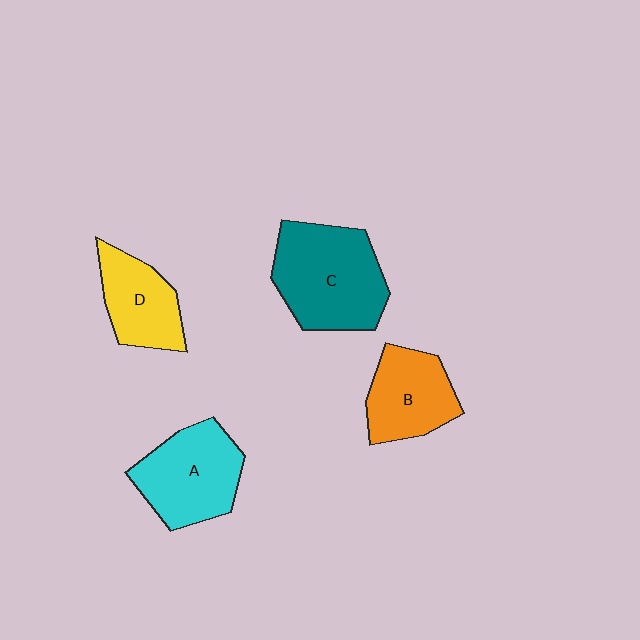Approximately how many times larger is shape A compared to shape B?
Approximately 1.2 times.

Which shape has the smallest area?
Shape D (yellow).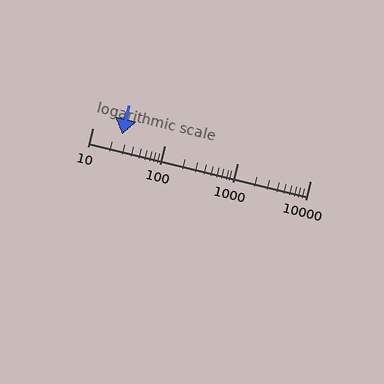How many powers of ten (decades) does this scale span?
The scale spans 3 decades, from 10 to 10000.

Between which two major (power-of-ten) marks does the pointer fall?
The pointer is between 10 and 100.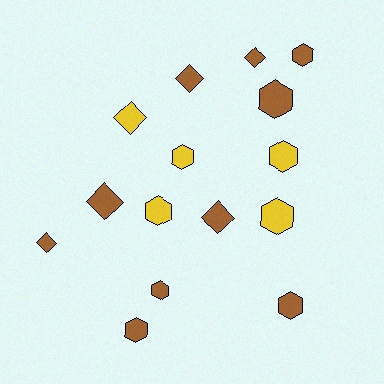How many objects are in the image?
There are 15 objects.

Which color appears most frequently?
Brown, with 10 objects.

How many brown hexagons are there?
There are 5 brown hexagons.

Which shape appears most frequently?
Hexagon, with 9 objects.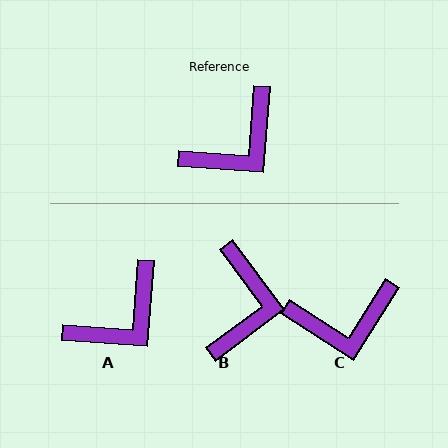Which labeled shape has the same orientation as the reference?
A.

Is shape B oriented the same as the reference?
No, it is off by about 41 degrees.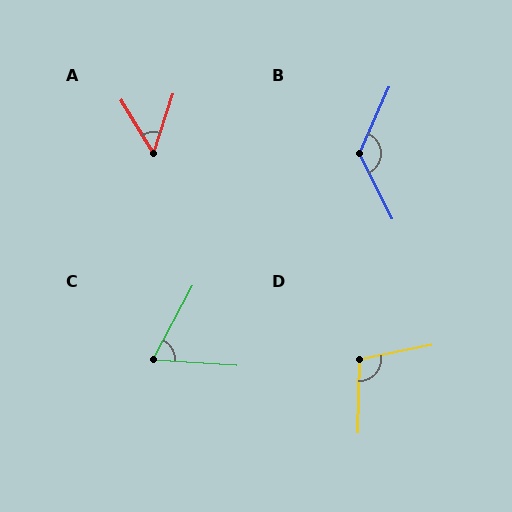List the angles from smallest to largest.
A (49°), C (66°), D (103°), B (130°).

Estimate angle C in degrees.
Approximately 66 degrees.